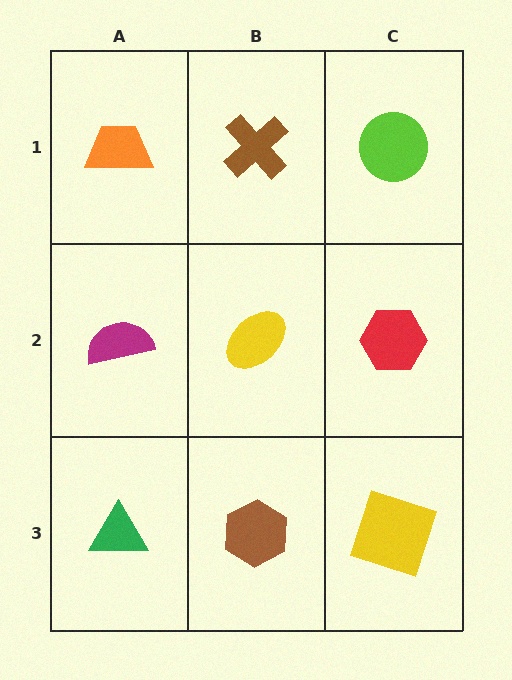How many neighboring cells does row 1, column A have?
2.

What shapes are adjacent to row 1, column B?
A yellow ellipse (row 2, column B), an orange trapezoid (row 1, column A), a lime circle (row 1, column C).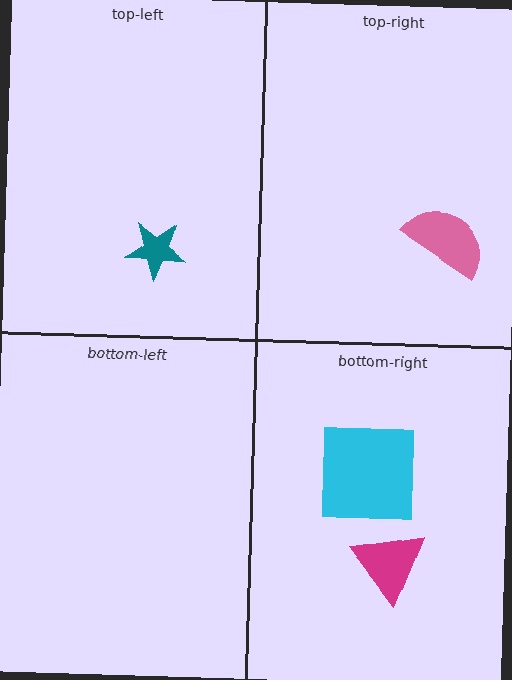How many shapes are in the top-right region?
1.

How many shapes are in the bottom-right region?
2.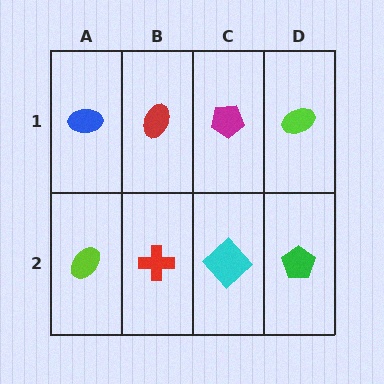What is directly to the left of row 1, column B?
A blue ellipse.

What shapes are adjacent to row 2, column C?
A magenta pentagon (row 1, column C), a red cross (row 2, column B), a green pentagon (row 2, column D).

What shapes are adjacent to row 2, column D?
A lime ellipse (row 1, column D), a cyan diamond (row 2, column C).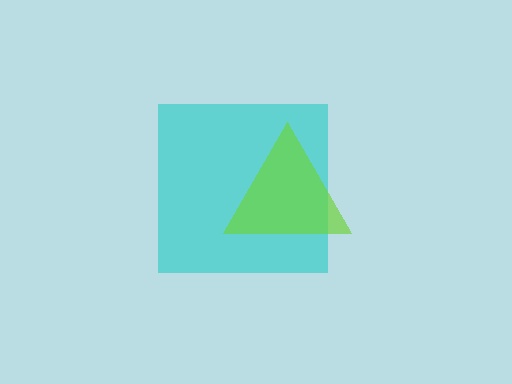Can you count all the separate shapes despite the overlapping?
Yes, there are 2 separate shapes.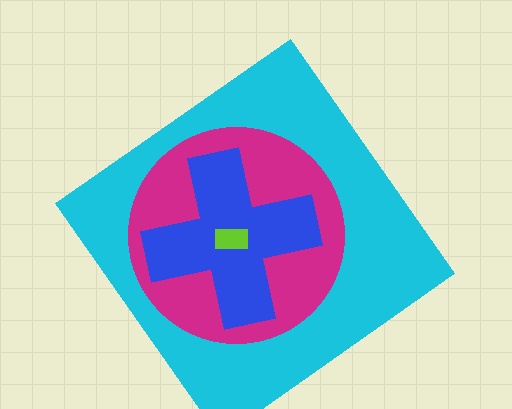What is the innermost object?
The lime rectangle.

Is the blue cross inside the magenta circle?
Yes.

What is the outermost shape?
The cyan diamond.